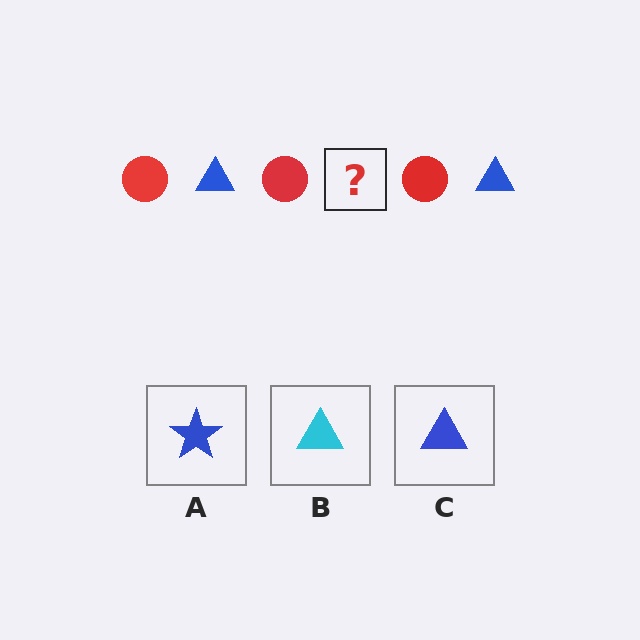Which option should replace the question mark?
Option C.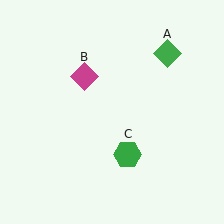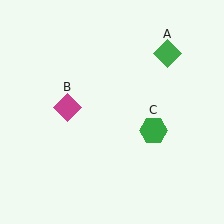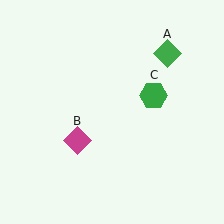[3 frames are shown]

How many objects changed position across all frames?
2 objects changed position: magenta diamond (object B), green hexagon (object C).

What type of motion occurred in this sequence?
The magenta diamond (object B), green hexagon (object C) rotated counterclockwise around the center of the scene.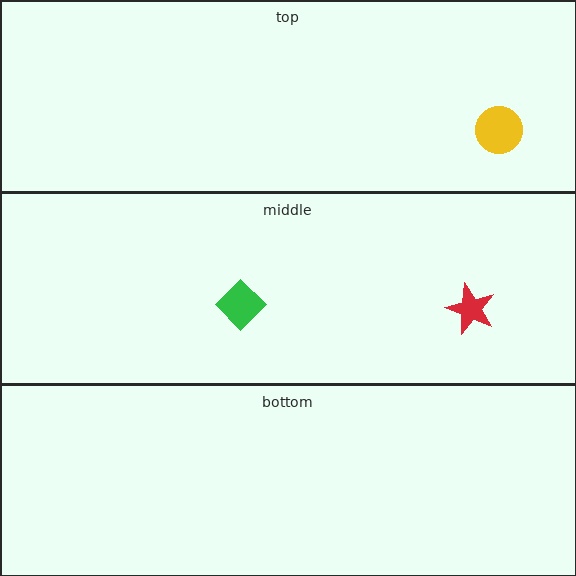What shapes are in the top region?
The yellow circle.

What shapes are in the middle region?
The green diamond, the red star.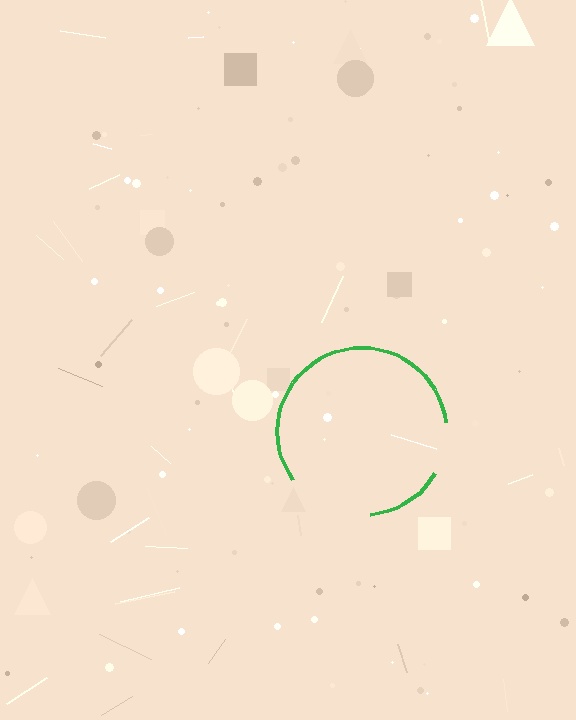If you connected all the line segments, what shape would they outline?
They would outline a circle.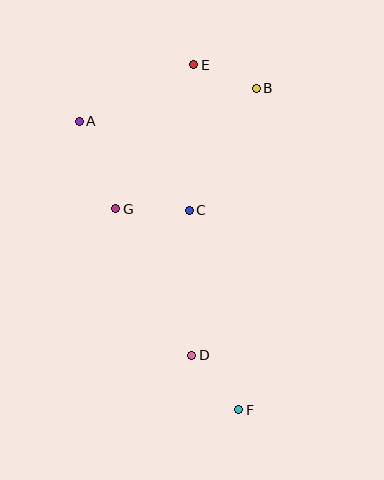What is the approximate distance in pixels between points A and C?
The distance between A and C is approximately 141 pixels.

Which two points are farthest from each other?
Points E and F are farthest from each other.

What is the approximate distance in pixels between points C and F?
The distance between C and F is approximately 206 pixels.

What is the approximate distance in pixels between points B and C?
The distance between B and C is approximately 139 pixels.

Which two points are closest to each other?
Points B and E are closest to each other.